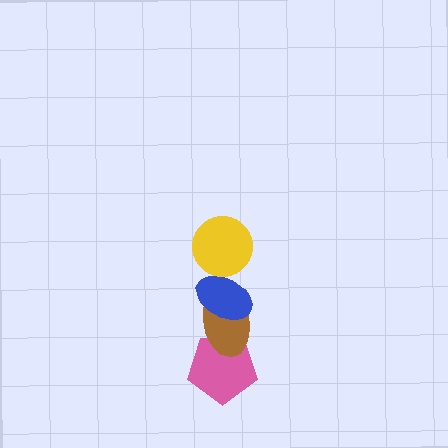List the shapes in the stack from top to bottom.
From top to bottom: the yellow circle, the blue ellipse, the brown ellipse, the pink pentagon.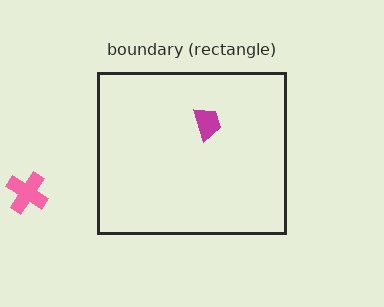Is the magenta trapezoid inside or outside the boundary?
Inside.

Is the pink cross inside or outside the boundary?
Outside.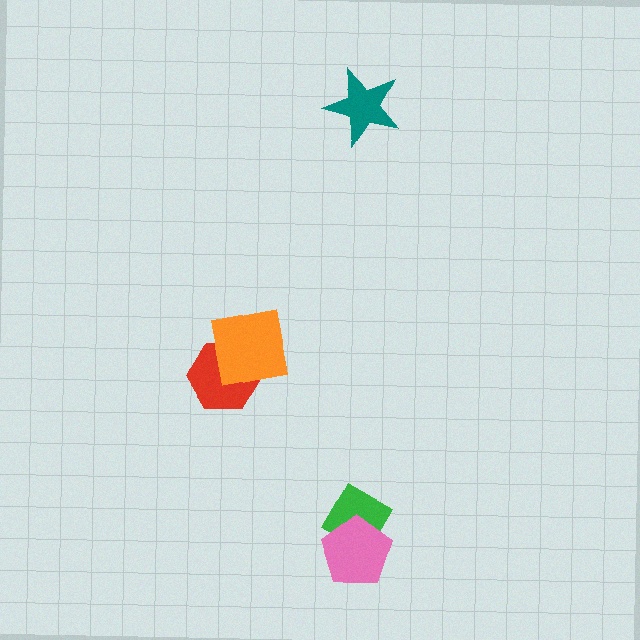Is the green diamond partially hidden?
Yes, it is partially covered by another shape.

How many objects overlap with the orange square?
1 object overlaps with the orange square.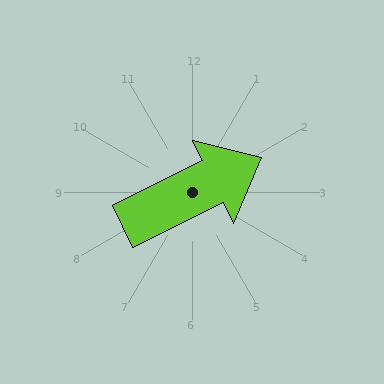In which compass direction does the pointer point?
Northeast.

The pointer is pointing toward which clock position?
Roughly 2 o'clock.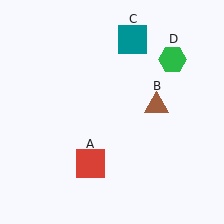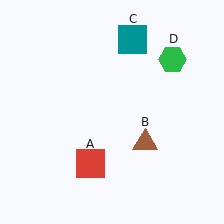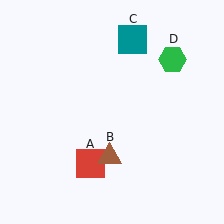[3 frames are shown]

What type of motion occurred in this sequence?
The brown triangle (object B) rotated clockwise around the center of the scene.